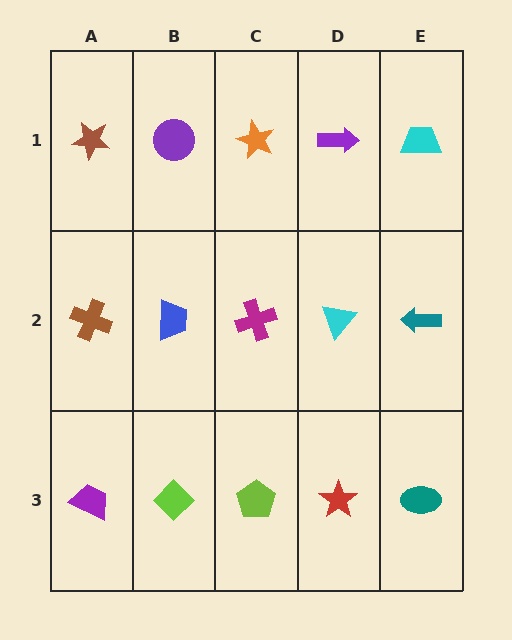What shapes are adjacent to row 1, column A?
A brown cross (row 2, column A), a purple circle (row 1, column B).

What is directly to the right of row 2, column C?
A cyan triangle.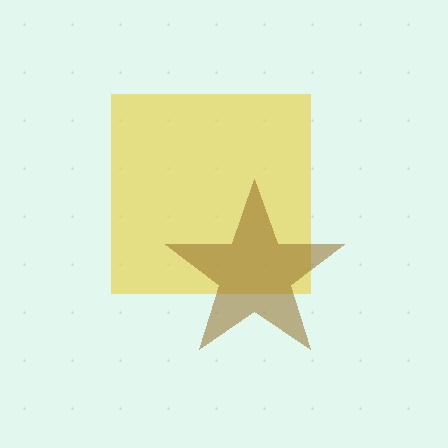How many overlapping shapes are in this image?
There are 2 overlapping shapes in the image.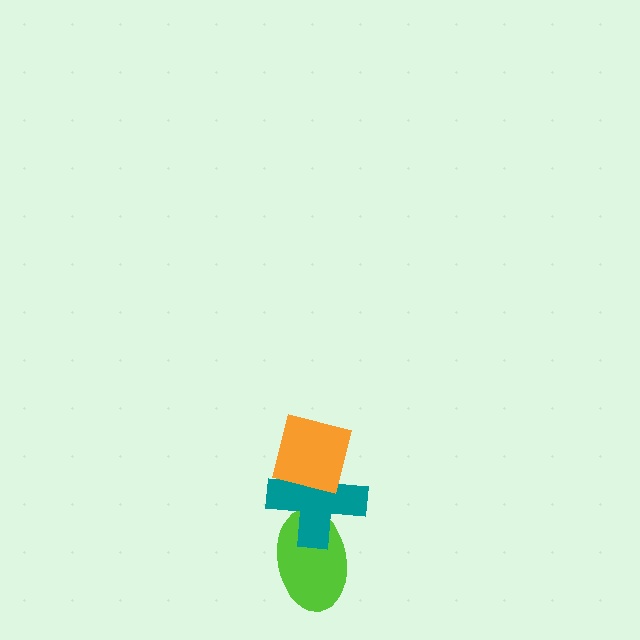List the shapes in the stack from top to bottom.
From top to bottom: the orange square, the teal cross, the lime ellipse.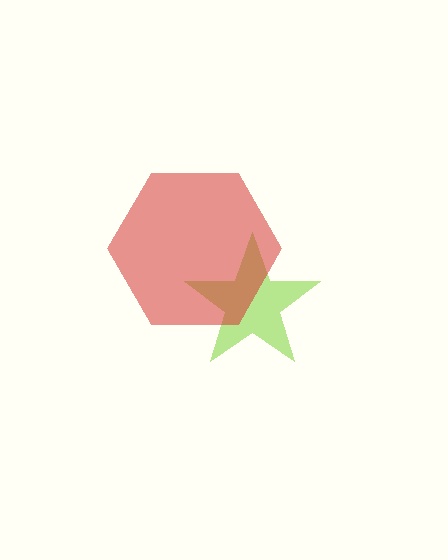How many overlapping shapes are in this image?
There are 2 overlapping shapes in the image.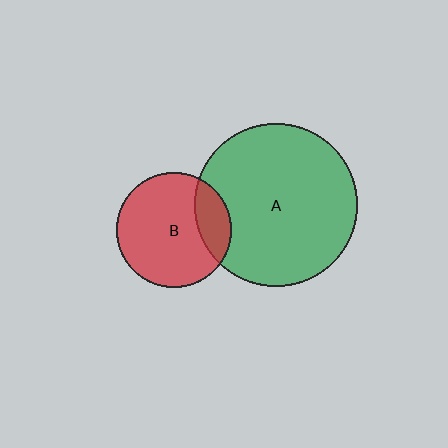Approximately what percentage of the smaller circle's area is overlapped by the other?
Approximately 20%.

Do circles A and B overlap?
Yes.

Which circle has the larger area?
Circle A (green).